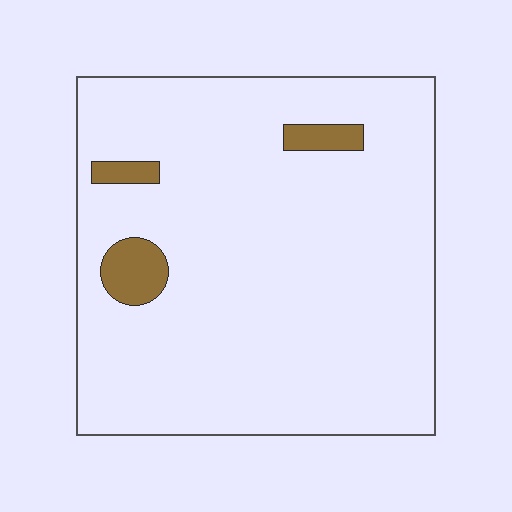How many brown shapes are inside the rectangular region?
3.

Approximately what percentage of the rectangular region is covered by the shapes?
Approximately 5%.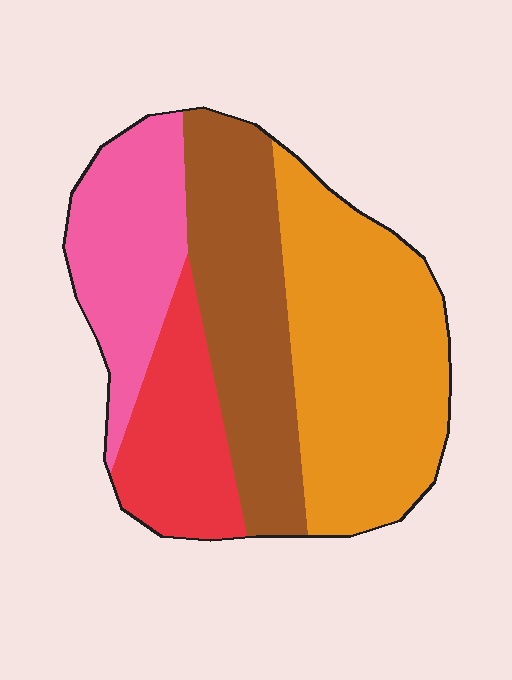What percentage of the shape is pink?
Pink takes up between a sixth and a third of the shape.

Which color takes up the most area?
Orange, at roughly 35%.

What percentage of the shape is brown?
Brown covers about 25% of the shape.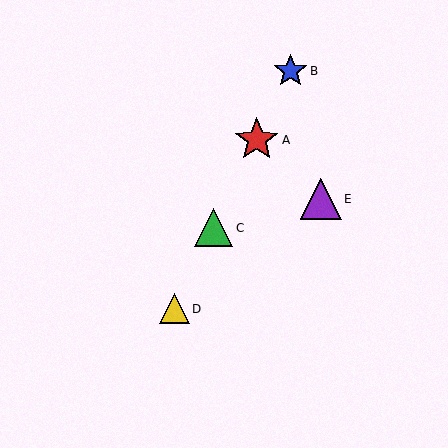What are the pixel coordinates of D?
Object D is at (174, 309).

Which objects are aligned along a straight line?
Objects A, B, C, D are aligned along a straight line.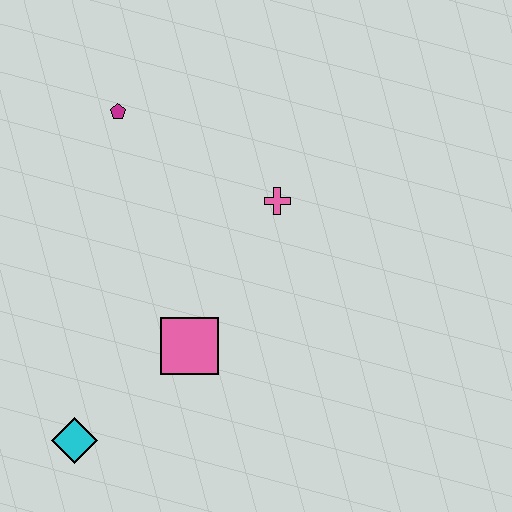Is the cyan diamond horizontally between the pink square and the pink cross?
No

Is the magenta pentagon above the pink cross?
Yes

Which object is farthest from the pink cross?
The cyan diamond is farthest from the pink cross.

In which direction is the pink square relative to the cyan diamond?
The pink square is to the right of the cyan diamond.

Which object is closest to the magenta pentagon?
The pink cross is closest to the magenta pentagon.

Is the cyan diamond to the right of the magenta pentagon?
No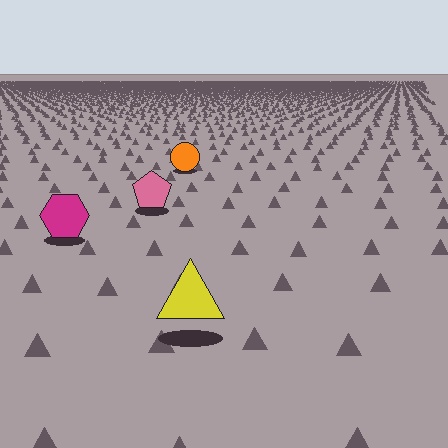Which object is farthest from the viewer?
The orange circle is farthest from the viewer. It appears smaller and the ground texture around it is denser.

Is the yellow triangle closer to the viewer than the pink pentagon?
Yes. The yellow triangle is closer — you can tell from the texture gradient: the ground texture is coarser near it.